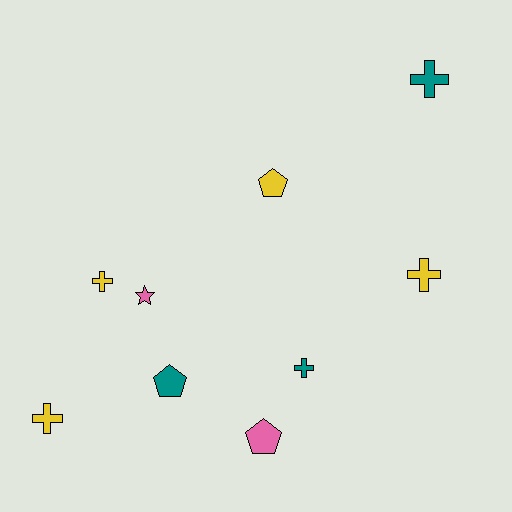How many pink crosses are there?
There are no pink crosses.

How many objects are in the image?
There are 9 objects.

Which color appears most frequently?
Yellow, with 4 objects.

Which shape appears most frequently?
Cross, with 5 objects.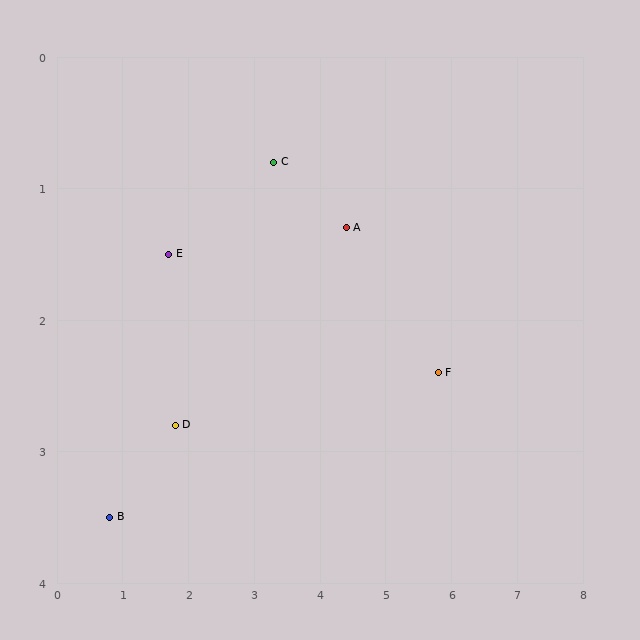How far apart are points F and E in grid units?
Points F and E are about 4.2 grid units apart.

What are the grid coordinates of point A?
Point A is at approximately (4.4, 1.3).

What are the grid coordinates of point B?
Point B is at approximately (0.8, 3.5).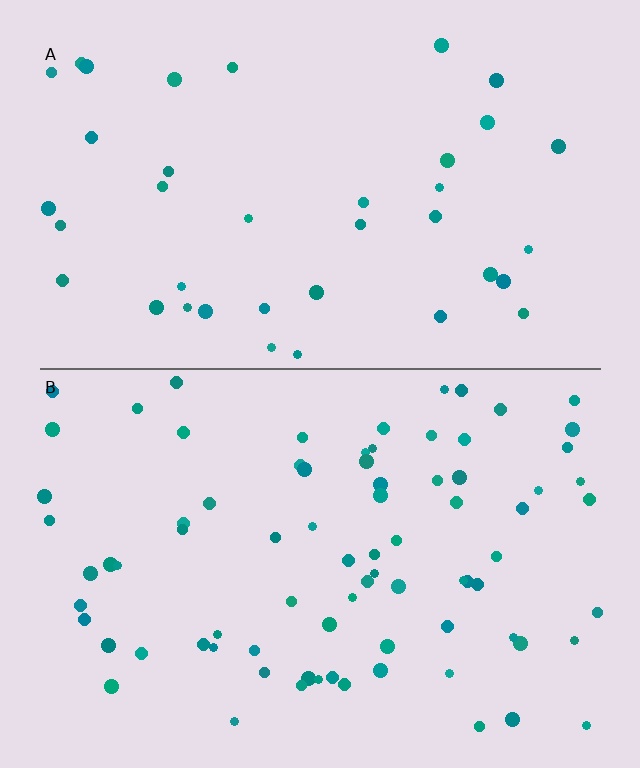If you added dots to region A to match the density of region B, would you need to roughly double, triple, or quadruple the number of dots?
Approximately double.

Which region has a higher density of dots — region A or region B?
B (the bottom).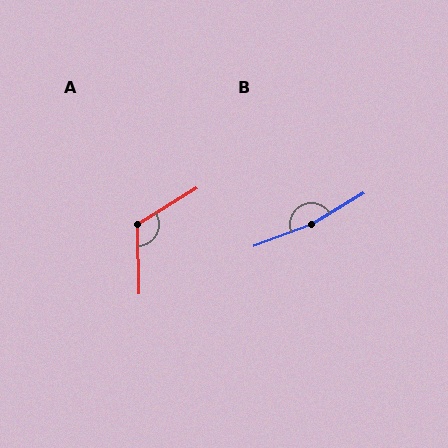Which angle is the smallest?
A, at approximately 120 degrees.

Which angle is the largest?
B, at approximately 169 degrees.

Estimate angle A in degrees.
Approximately 120 degrees.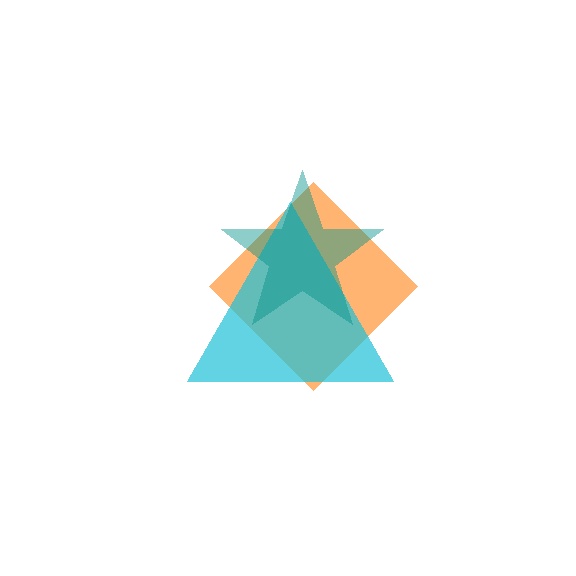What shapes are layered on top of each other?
The layered shapes are: an orange diamond, a cyan triangle, a teal star.